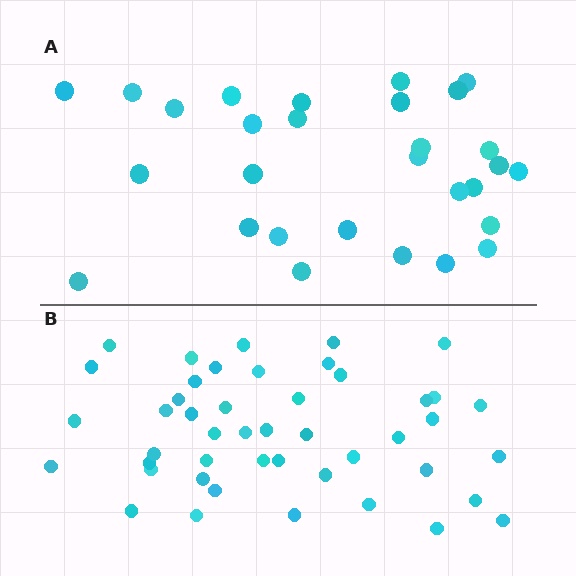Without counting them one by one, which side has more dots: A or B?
Region B (the bottom region) has more dots.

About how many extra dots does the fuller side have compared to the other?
Region B has approximately 15 more dots than region A.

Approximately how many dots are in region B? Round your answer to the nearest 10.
About 50 dots. (The exact count is 46, which rounds to 50.)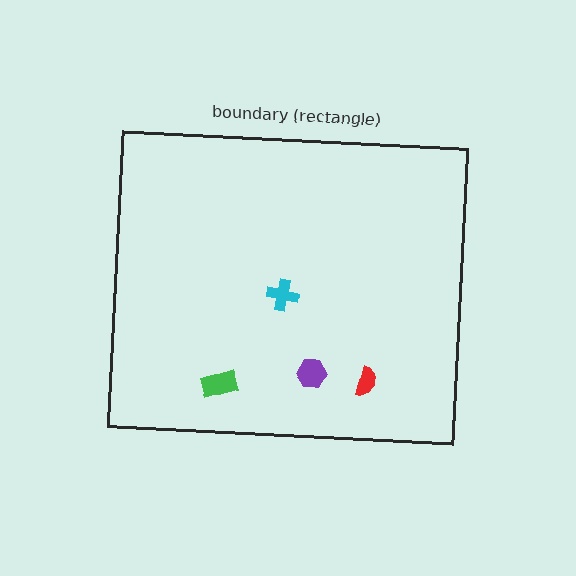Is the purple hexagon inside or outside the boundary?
Inside.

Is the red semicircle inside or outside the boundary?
Inside.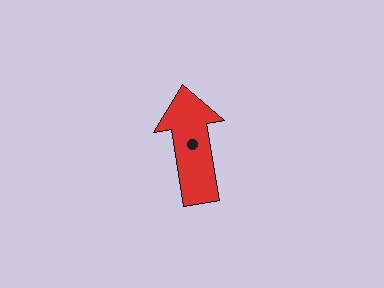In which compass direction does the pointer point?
North.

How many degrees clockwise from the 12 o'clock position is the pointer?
Approximately 351 degrees.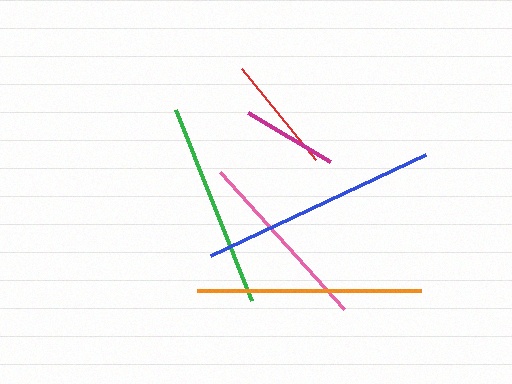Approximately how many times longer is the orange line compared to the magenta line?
The orange line is approximately 2.3 times the length of the magenta line.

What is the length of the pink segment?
The pink segment is approximately 184 pixels long.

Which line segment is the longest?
The blue line is the longest at approximately 238 pixels.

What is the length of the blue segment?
The blue segment is approximately 238 pixels long.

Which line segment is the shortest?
The magenta line is the shortest at approximately 96 pixels.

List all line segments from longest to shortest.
From longest to shortest: blue, orange, green, pink, red, magenta.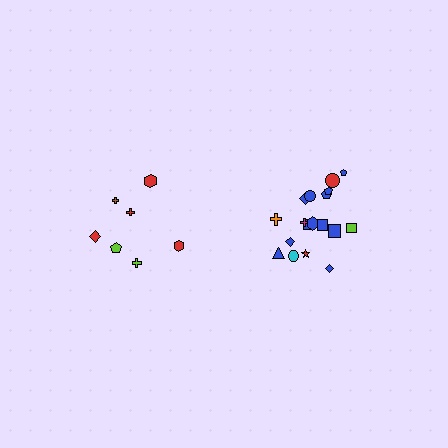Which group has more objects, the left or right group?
The right group.